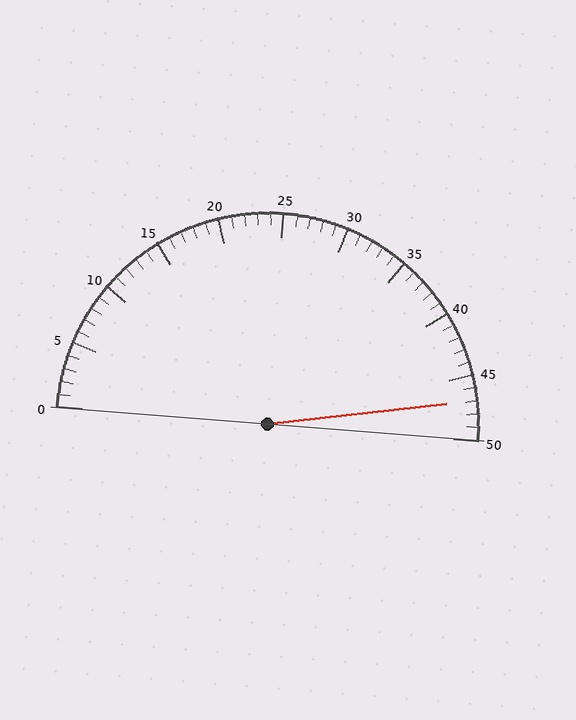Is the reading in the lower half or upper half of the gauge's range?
The reading is in the upper half of the range (0 to 50).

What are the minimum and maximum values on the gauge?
The gauge ranges from 0 to 50.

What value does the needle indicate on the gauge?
The needle indicates approximately 47.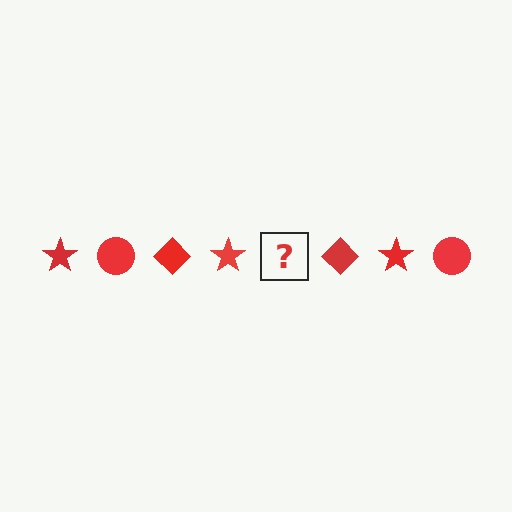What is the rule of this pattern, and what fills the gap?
The rule is that the pattern cycles through star, circle, diamond shapes in red. The gap should be filled with a red circle.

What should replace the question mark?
The question mark should be replaced with a red circle.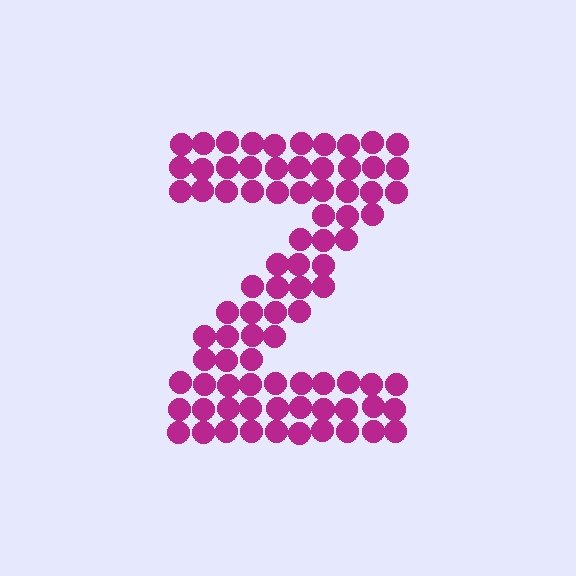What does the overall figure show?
The overall figure shows the letter Z.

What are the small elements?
The small elements are circles.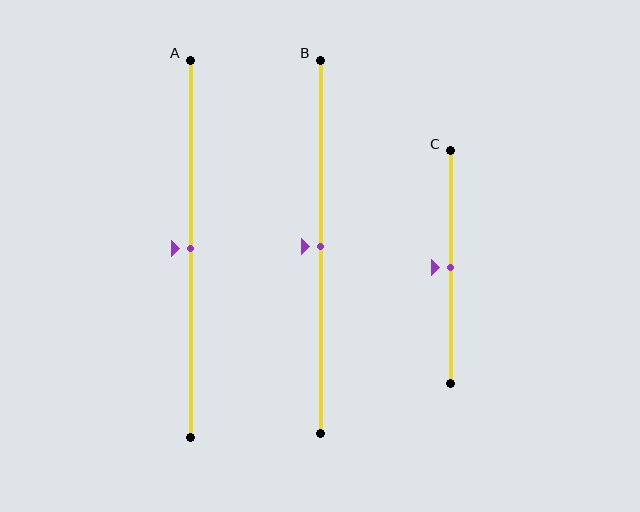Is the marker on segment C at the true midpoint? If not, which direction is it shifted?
Yes, the marker on segment C is at the true midpoint.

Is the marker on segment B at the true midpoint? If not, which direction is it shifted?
Yes, the marker on segment B is at the true midpoint.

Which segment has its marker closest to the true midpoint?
Segment A has its marker closest to the true midpoint.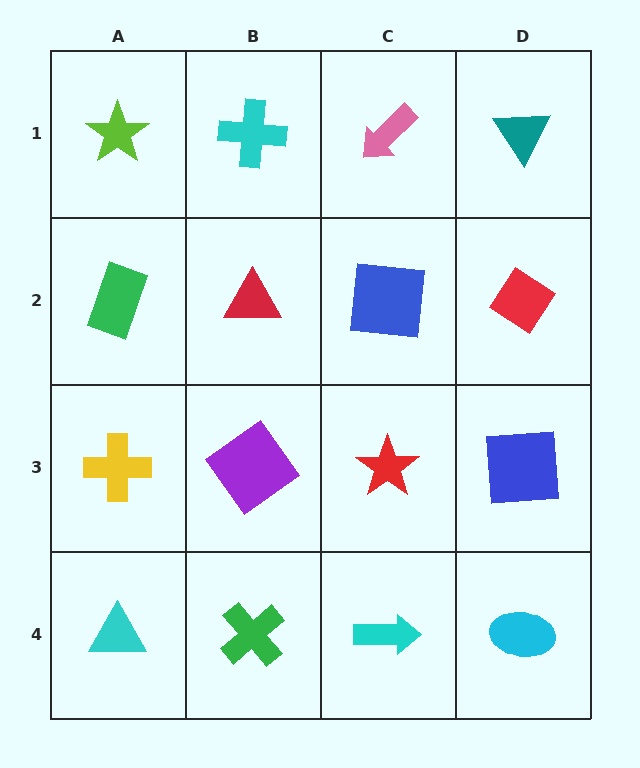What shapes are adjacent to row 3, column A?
A green rectangle (row 2, column A), a cyan triangle (row 4, column A), a purple diamond (row 3, column B).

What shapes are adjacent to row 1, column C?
A blue square (row 2, column C), a cyan cross (row 1, column B), a teal triangle (row 1, column D).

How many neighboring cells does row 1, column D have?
2.